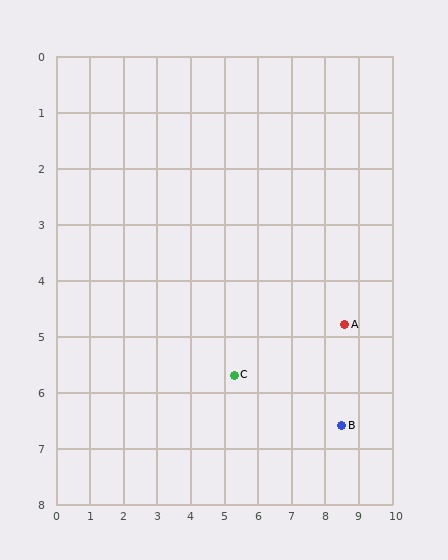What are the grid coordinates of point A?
Point A is at approximately (8.6, 4.8).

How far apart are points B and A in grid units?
Points B and A are about 1.8 grid units apart.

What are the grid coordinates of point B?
Point B is at approximately (8.5, 6.6).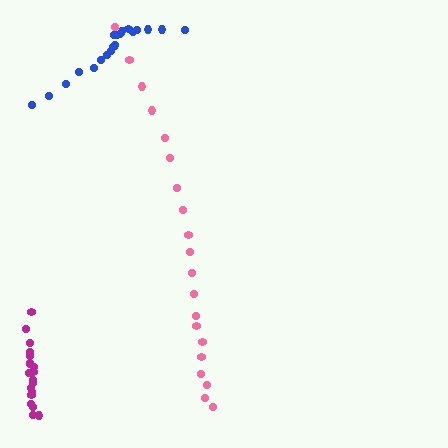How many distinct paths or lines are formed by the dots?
There are 3 distinct paths.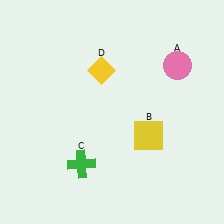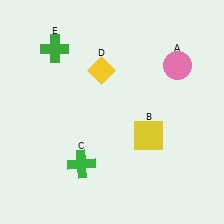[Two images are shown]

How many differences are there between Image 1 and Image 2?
There is 1 difference between the two images.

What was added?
A green cross (E) was added in Image 2.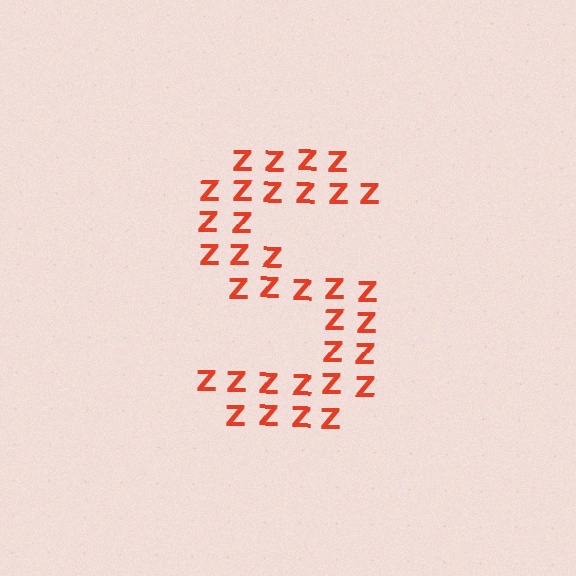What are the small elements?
The small elements are letter Z's.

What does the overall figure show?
The overall figure shows the letter S.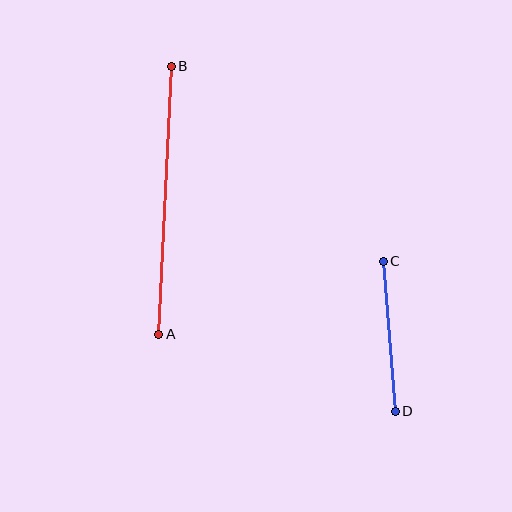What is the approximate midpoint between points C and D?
The midpoint is at approximately (389, 336) pixels.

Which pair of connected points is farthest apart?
Points A and B are farthest apart.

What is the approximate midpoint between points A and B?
The midpoint is at approximately (165, 200) pixels.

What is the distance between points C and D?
The distance is approximately 151 pixels.